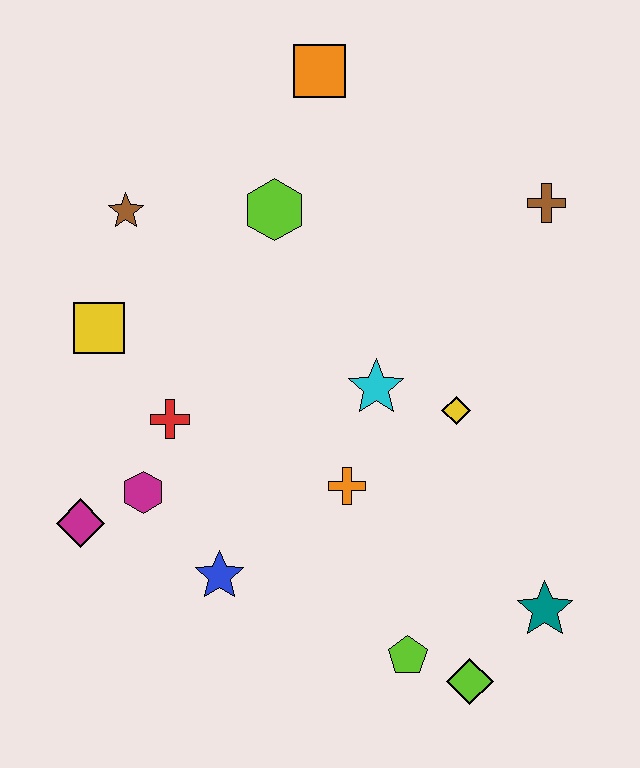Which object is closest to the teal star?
The lime diamond is closest to the teal star.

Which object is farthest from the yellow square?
The teal star is farthest from the yellow square.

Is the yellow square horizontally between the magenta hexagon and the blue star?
No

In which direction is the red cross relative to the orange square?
The red cross is below the orange square.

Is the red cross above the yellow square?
No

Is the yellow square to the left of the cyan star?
Yes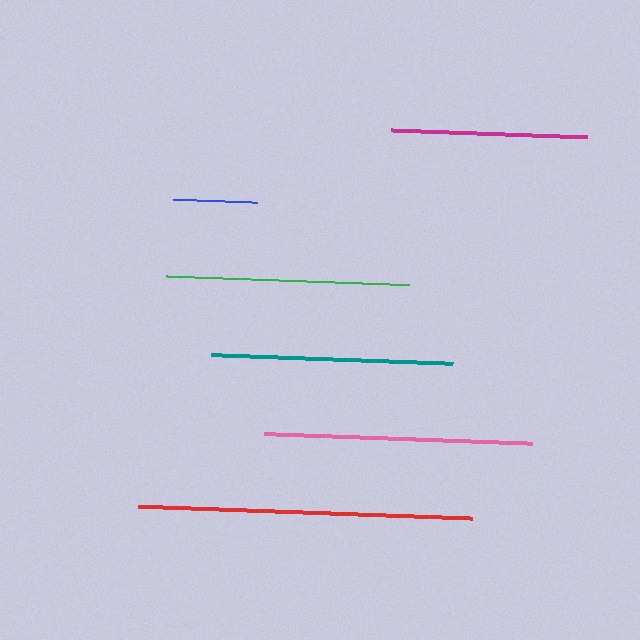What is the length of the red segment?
The red segment is approximately 334 pixels long.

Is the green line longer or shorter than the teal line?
The green line is longer than the teal line.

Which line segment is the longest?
The red line is the longest at approximately 334 pixels.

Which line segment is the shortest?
The blue line is the shortest at approximately 85 pixels.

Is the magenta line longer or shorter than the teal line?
The teal line is longer than the magenta line.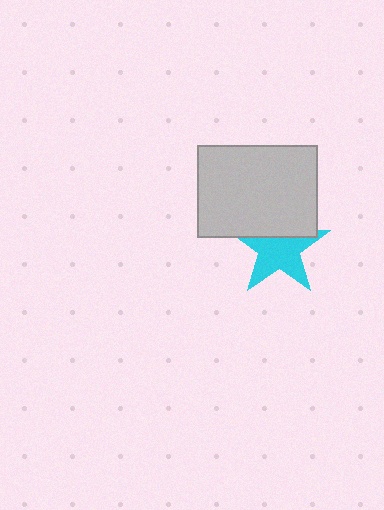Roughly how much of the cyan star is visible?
Most of it is visible (roughly 67%).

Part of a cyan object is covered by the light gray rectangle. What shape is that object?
It is a star.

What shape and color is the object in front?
The object in front is a light gray rectangle.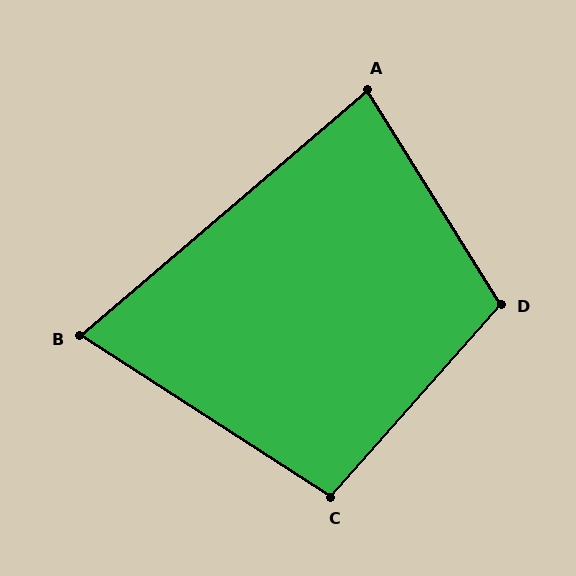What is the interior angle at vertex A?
Approximately 81 degrees (acute).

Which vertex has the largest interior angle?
D, at approximately 107 degrees.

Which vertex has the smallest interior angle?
B, at approximately 73 degrees.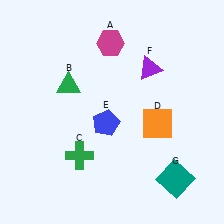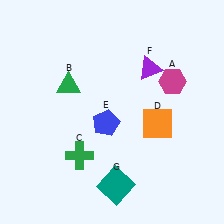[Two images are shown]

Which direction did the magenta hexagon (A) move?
The magenta hexagon (A) moved right.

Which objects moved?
The objects that moved are: the magenta hexagon (A), the teal square (G).